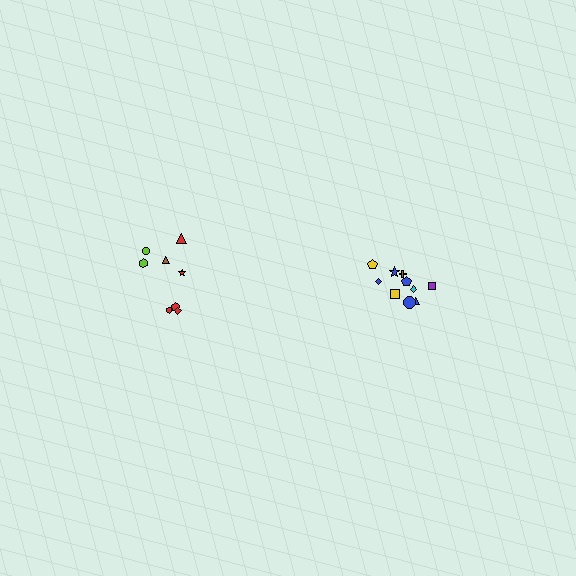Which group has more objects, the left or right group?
The right group.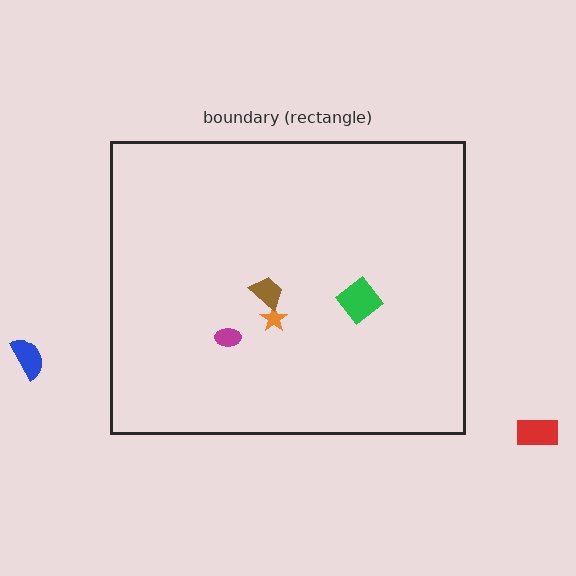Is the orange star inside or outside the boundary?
Inside.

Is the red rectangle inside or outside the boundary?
Outside.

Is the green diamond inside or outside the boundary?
Inside.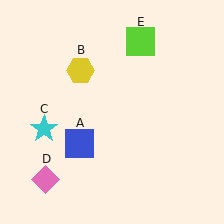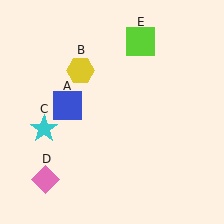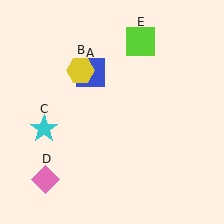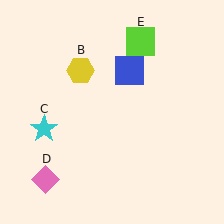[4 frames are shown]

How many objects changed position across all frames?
1 object changed position: blue square (object A).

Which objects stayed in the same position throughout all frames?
Yellow hexagon (object B) and cyan star (object C) and pink diamond (object D) and lime square (object E) remained stationary.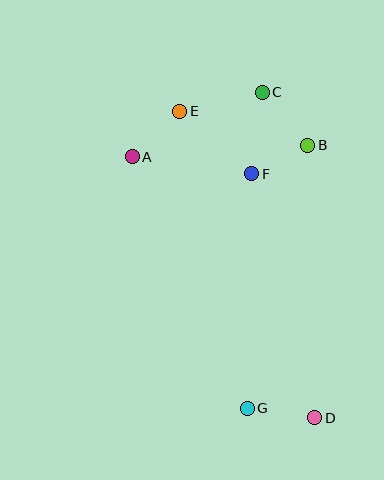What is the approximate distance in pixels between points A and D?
The distance between A and D is approximately 318 pixels.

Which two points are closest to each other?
Points B and F are closest to each other.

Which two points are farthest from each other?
Points D and E are farthest from each other.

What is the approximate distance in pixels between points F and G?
The distance between F and G is approximately 235 pixels.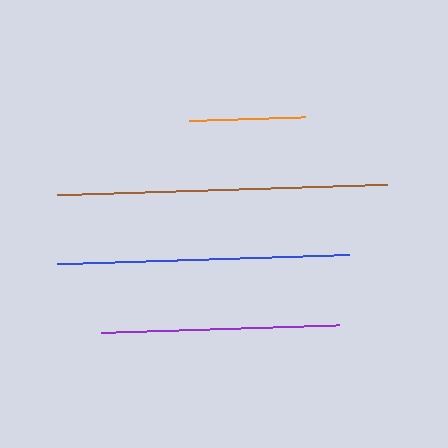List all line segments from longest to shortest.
From longest to shortest: brown, blue, purple, orange.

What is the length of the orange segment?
The orange segment is approximately 116 pixels long.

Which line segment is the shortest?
The orange line is the shortest at approximately 116 pixels.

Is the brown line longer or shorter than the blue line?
The brown line is longer than the blue line.